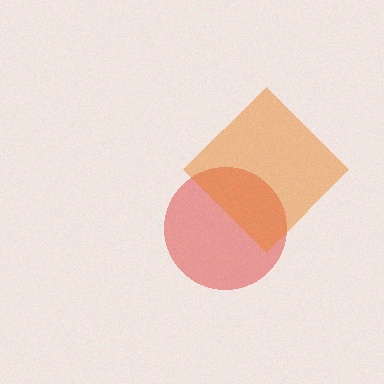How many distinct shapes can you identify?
There are 2 distinct shapes: a red circle, an orange diamond.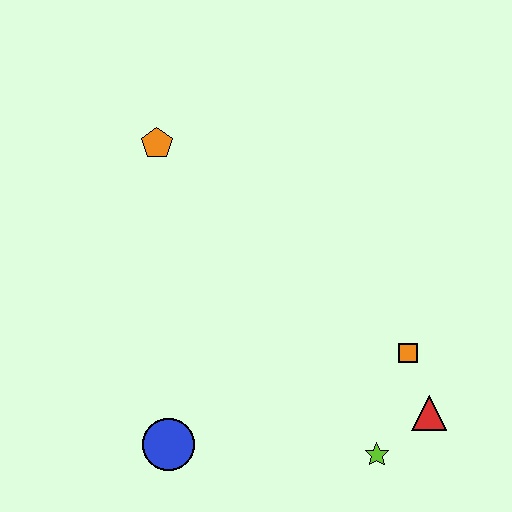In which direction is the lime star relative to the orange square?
The lime star is below the orange square.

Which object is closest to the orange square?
The red triangle is closest to the orange square.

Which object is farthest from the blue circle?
The orange pentagon is farthest from the blue circle.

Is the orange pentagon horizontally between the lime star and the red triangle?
No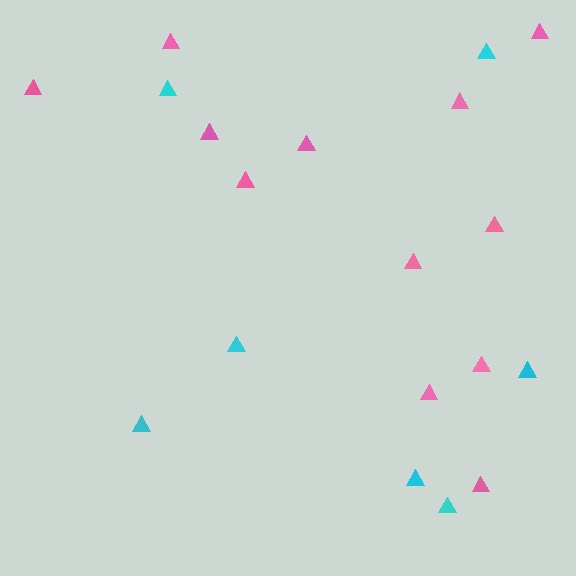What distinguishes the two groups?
There are 2 groups: one group of pink triangles (12) and one group of cyan triangles (7).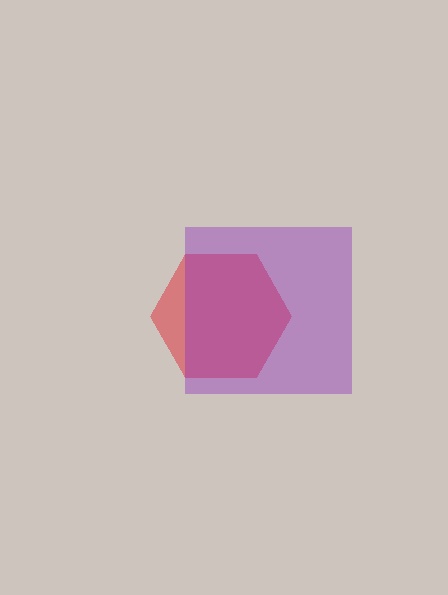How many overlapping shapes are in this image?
There are 2 overlapping shapes in the image.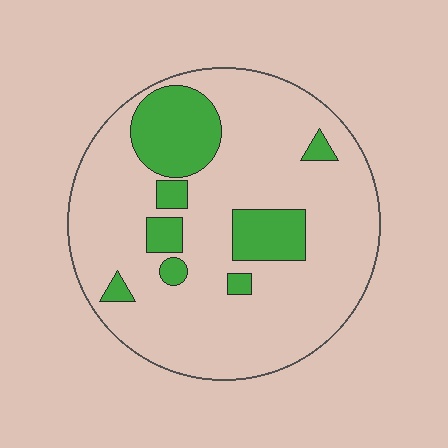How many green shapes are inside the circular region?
8.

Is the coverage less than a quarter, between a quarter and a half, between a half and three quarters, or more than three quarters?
Less than a quarter.